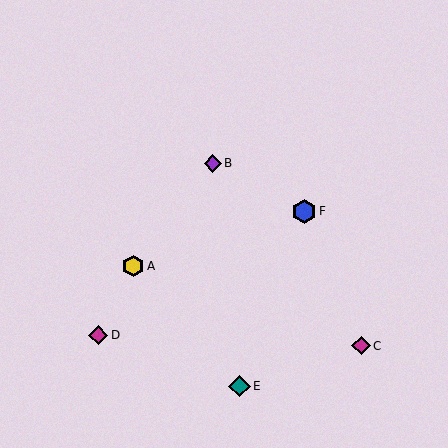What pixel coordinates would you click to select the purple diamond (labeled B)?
Click at (213, 163) to select the purple diamond B.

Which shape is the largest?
The blue hexagon (labeled F) is the largest.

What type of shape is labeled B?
Shape B is a purple diamond.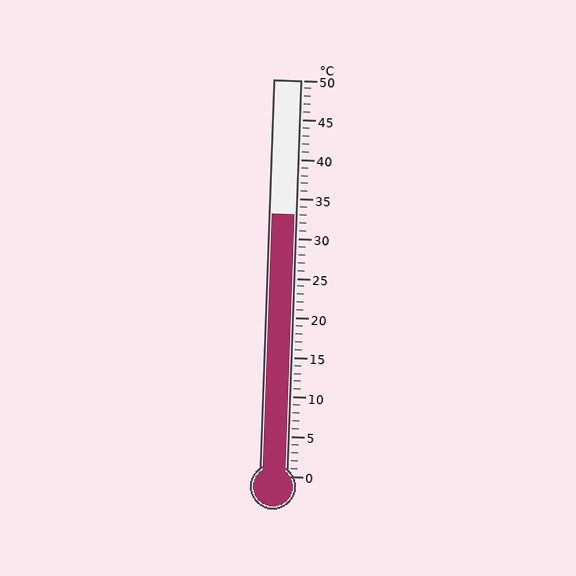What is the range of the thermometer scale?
The thermometer scale ranges from 0°C to 50°C.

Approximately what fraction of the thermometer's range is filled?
The thermometer is filled to approximately 65% of its range.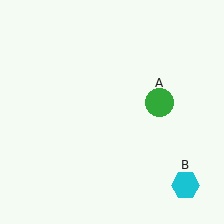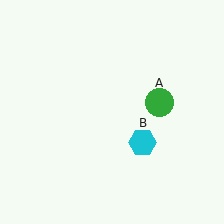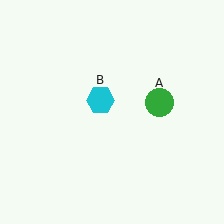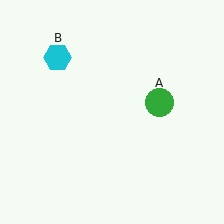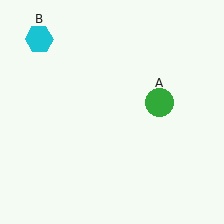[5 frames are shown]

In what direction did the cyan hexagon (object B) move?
The cyan hexagon (object B) moved up and to the left.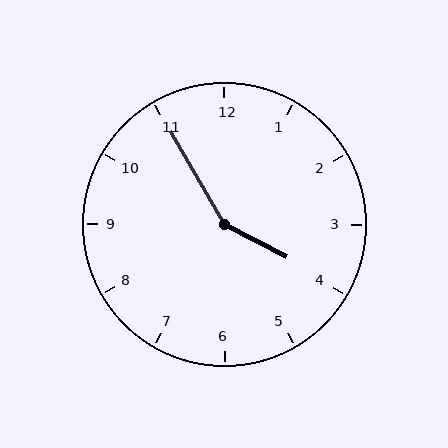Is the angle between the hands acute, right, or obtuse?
It is obtuse.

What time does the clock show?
3:55.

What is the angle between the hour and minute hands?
Approximately 148 degrees.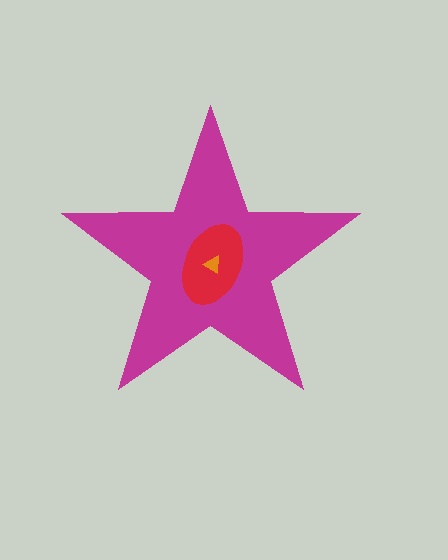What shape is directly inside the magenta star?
The red ellipse.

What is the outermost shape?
The magenta star.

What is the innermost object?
The orange triangle.